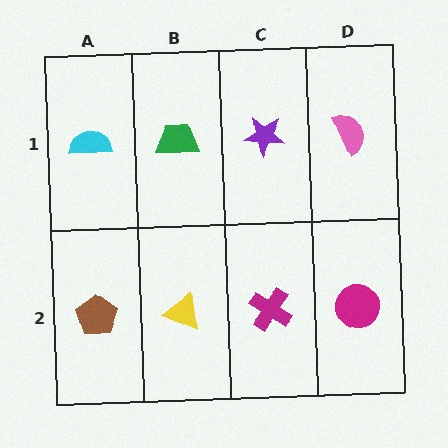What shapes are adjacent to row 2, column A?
A cyan semicircle (row 1, column A), a yellow triangle (row 2, column B).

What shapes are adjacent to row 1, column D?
A magenta circle (row 2, column D), a purple star (row 1, column C).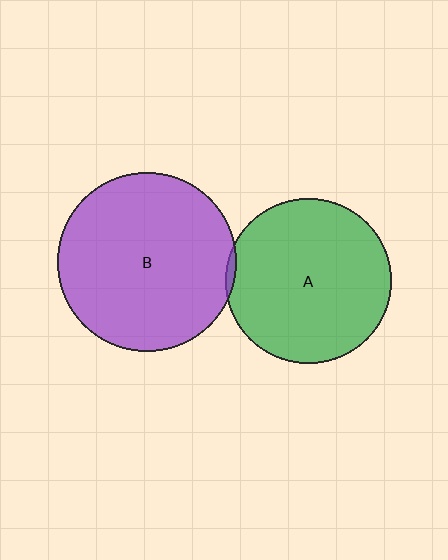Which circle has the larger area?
Circle B (purple).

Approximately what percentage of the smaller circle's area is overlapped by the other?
Approximately 5%.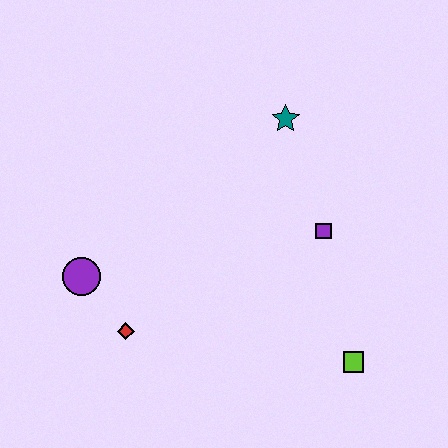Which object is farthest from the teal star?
The red diamond is farthest from the teal star.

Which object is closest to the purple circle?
The red diamond is closest to the purple circle.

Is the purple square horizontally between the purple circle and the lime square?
Yes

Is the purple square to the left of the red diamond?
No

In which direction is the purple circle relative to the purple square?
The purple circle is to the left of the purple square.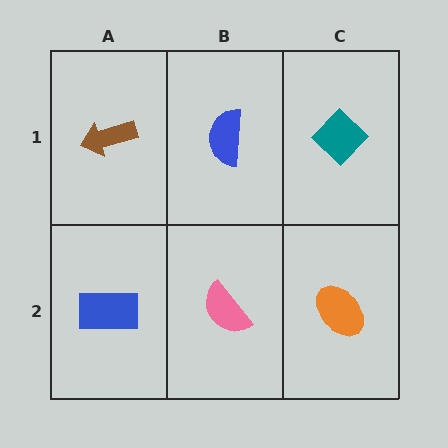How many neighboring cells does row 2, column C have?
2.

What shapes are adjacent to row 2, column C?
A teal diamond (row 1, column C), a pink semicircle (row 2, column B).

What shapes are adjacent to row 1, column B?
A pink semicircle (row 2, column B), a brown arrow (row 1, column A), a teal diamond (row 1, column C).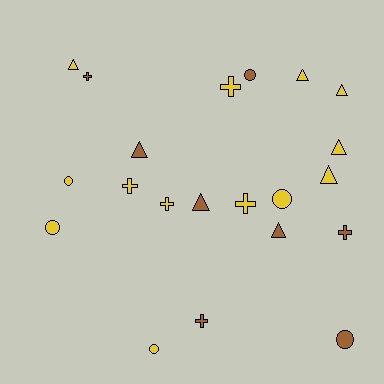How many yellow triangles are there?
There are 5 yellow triangles.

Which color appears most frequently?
Yellow, with 13 objects.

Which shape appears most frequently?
Triangle, with 8 objects.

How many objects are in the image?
There are 21 objects.